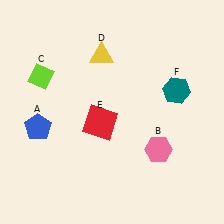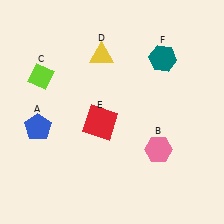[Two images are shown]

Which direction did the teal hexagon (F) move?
The teal hexagon (F) moved up.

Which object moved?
The teal hexagon (F) moved up.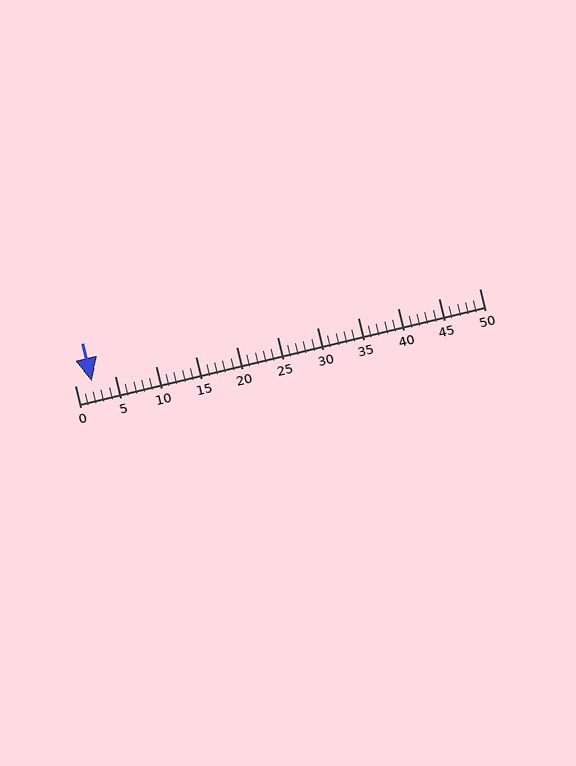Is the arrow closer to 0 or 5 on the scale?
The arrow is closer to 0.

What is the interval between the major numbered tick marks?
The major tick marks are spaced 5 units apart.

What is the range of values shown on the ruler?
The ruler shows values from 0 to 50.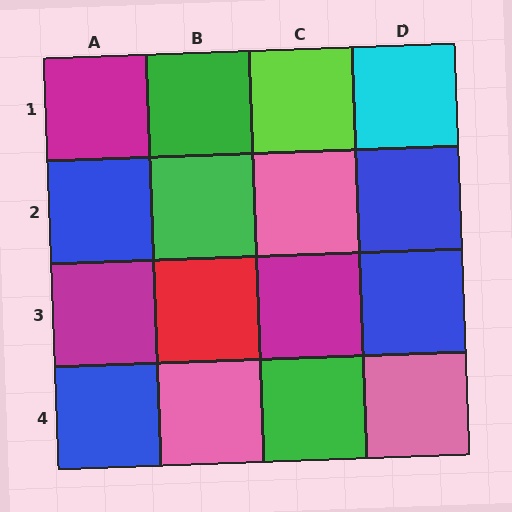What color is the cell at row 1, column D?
Cyan.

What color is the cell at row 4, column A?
Blue.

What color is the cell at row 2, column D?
Blue.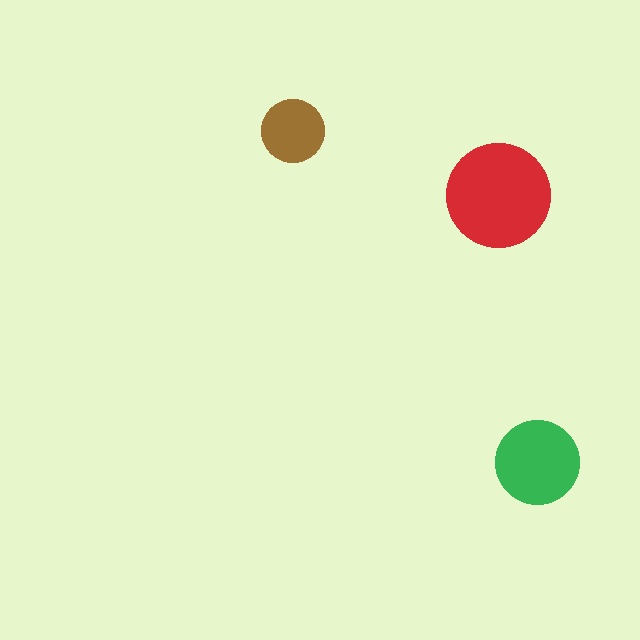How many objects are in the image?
There are 3 objects in the image.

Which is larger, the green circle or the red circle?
The red one.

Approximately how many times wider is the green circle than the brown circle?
About 1.5 times wider.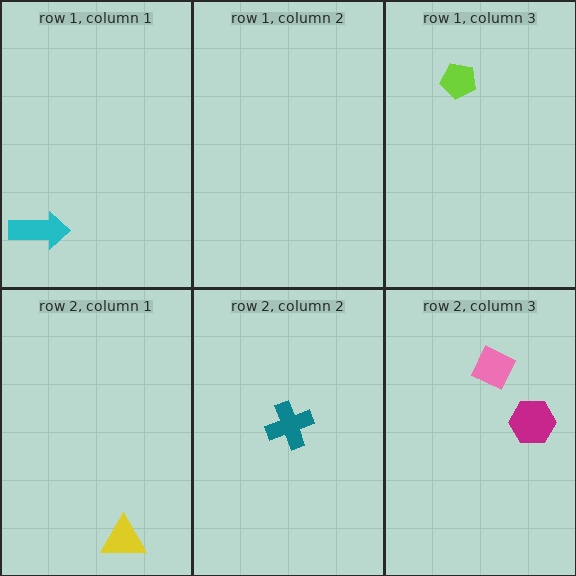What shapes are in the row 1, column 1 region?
The cyan arrow.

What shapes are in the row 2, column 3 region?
The pink diamond, the magenta hexagon.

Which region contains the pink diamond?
The row 2, column 3 region.